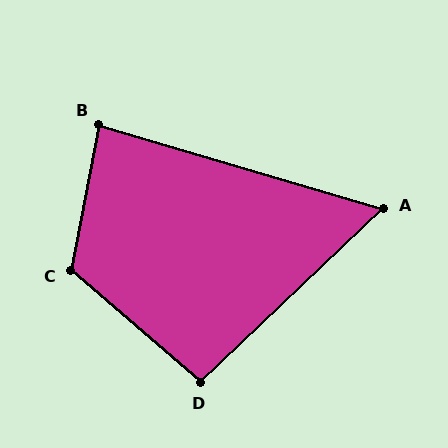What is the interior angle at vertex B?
Approximately 84 degrees (acute).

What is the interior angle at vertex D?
Approximately 96 degrees (obtuse).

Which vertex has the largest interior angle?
C, at approximately 120 degrees.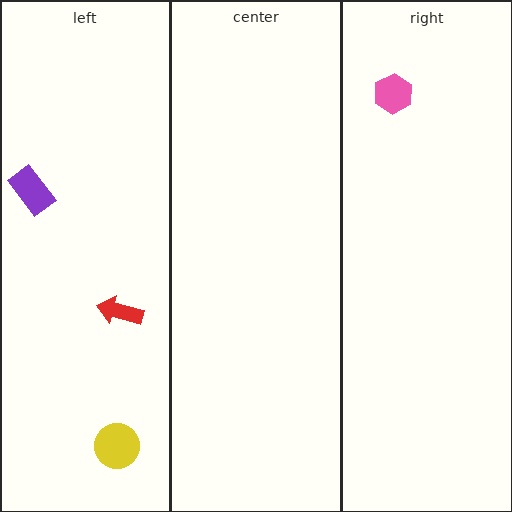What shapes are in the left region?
The purple rectangle, the yellow circle, the red arrow.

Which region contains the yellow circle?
The left region.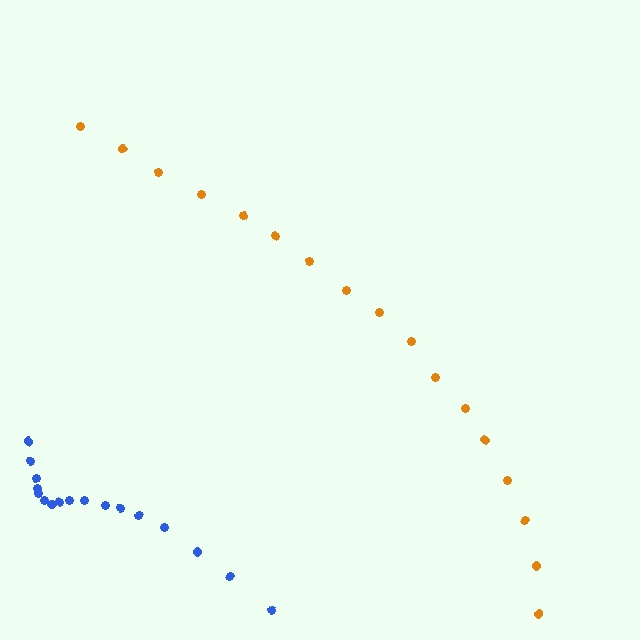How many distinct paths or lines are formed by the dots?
There are 2 distinct paths.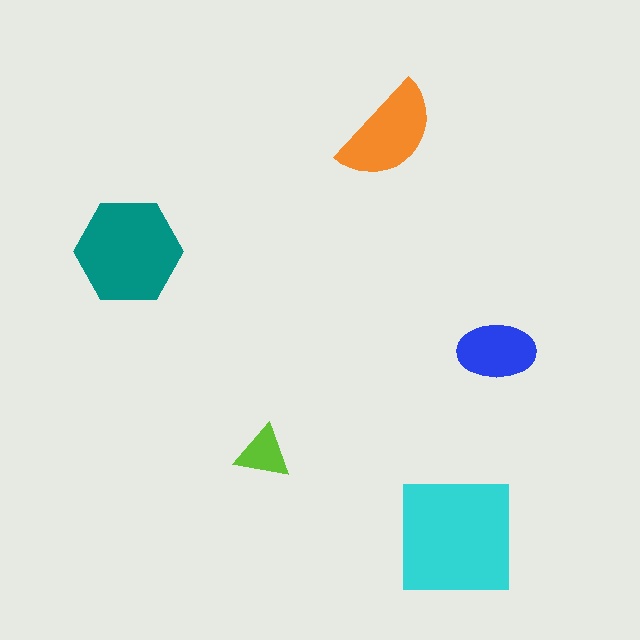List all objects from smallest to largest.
The lime triangle, the blue ellipse, the orange semicircle, the teal hexagon, the cyan square.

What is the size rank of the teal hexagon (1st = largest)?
2nd.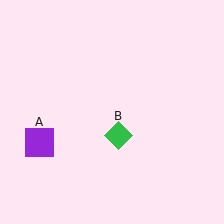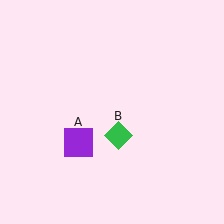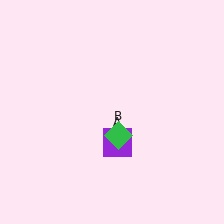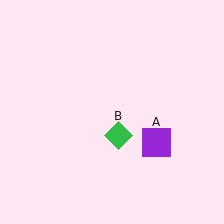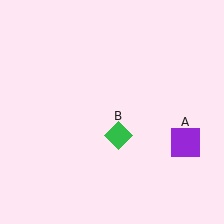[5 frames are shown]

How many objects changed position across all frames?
1 object changed position: purple square (object A).